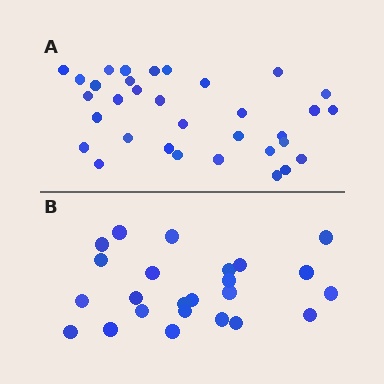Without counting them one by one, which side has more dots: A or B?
Region A (the top region) has more dots.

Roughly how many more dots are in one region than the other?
Region A has roughly 8 or so more dots than region B.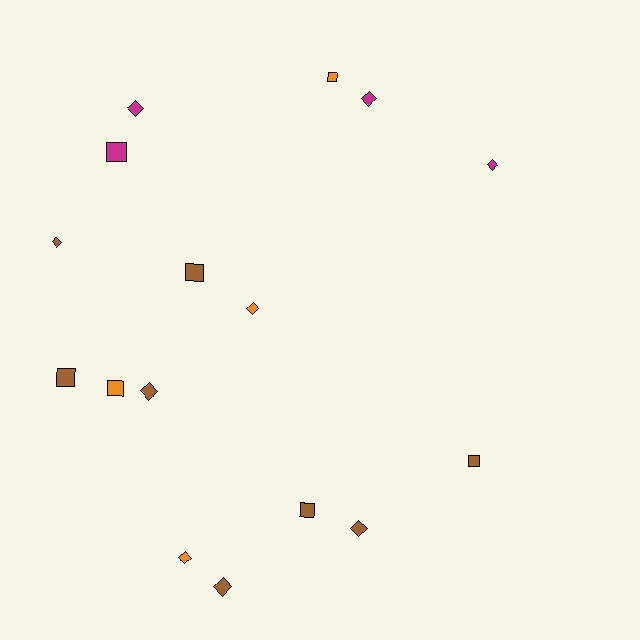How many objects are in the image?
There are 16 objects.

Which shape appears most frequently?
Diamond, with 9 objects.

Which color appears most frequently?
Brown, with 8 objects.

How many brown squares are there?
There are 4 brown squares.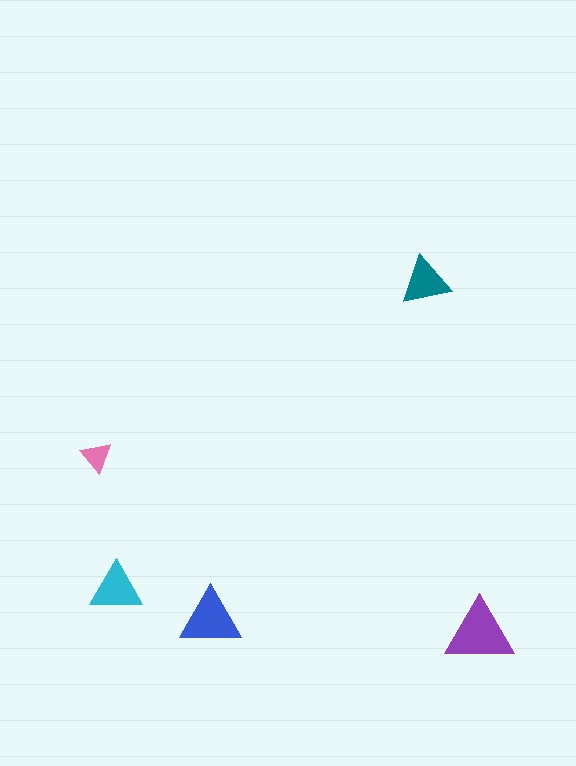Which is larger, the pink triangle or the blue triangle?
The blue one.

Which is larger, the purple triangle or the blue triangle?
The purple one.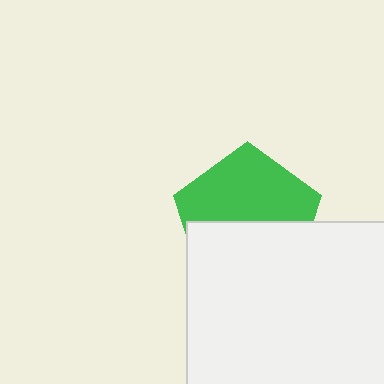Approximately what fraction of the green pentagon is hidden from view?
Roughly 47% of the green pentagon is hidden behind the white rectangle.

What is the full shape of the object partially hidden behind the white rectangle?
The partially hidden object is a green pentagon.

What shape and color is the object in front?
The object in front is a white rectangle.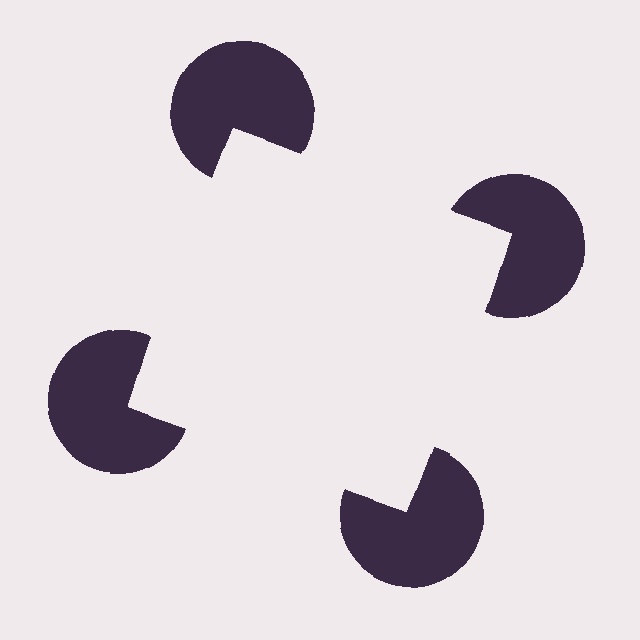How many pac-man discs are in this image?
There are 4 — one at each vertex of the illusory square.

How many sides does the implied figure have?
4 sides.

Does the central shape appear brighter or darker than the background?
It typically appears slightly brighter than the background, even though no actual brightness change is drawn.